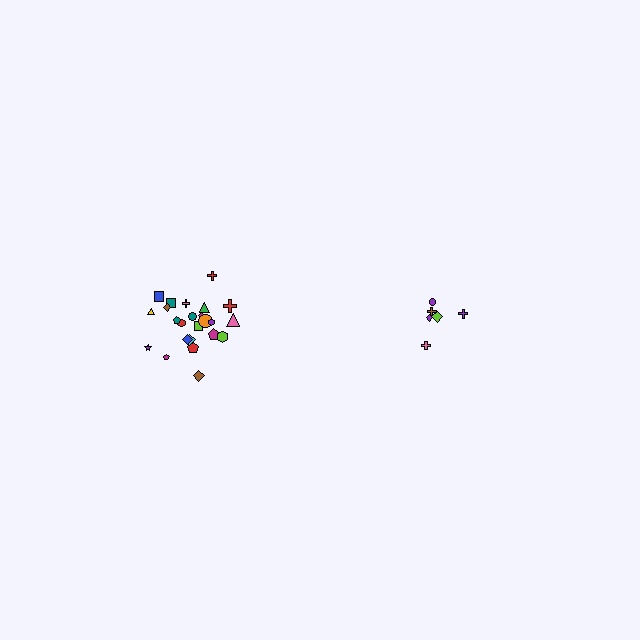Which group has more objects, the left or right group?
The left group.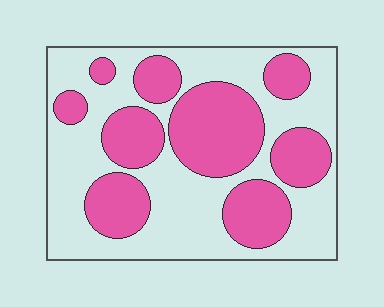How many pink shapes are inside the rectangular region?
9.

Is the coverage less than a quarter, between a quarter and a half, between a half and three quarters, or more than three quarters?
Between a quarter and a half.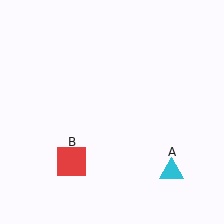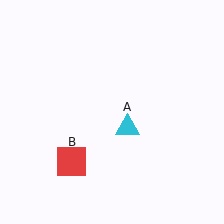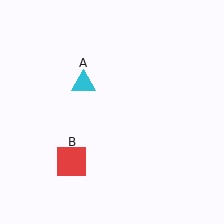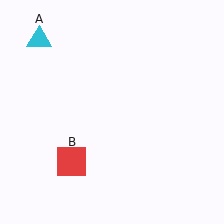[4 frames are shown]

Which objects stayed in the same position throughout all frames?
Red square (object B) remained stationary.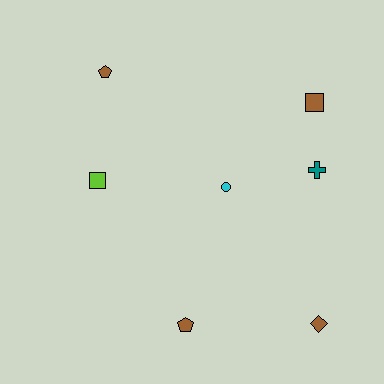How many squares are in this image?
There are 2 squares.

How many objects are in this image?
There are 7 objects.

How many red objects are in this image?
There are no red objects.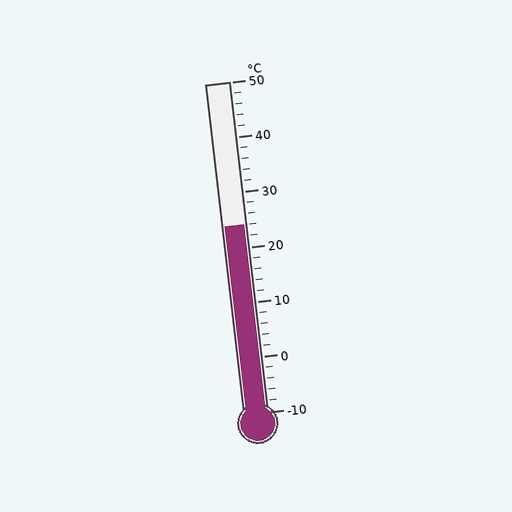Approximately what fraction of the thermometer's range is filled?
The thermometer is filled to approximately 55% of its range.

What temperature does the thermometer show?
The thermometer shows approximately 24°C.